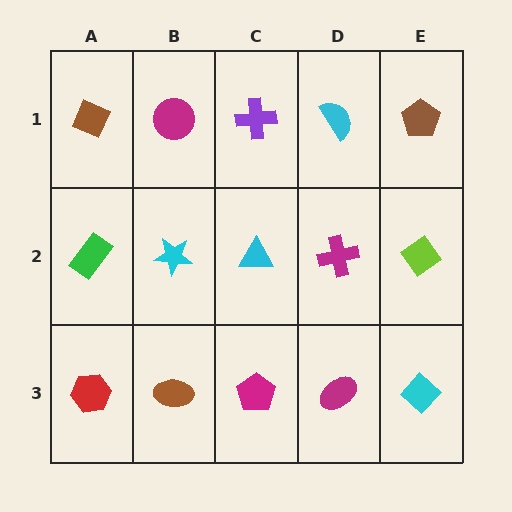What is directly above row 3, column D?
A magenta cross.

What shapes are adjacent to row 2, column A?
A brown diamond (row 1, column A), a red hexagon (row 3, column A), a cyan star (row 2, column B).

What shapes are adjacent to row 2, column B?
A magenta circle (row 1, column B), a brown ellipse (row 3, column B), a green rectangle (row 2, column A), a cyan triangle (row 2, column C).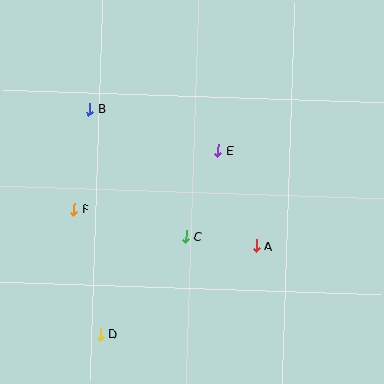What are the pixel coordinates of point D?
Point D is at (101, 334).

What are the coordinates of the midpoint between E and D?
The midpoint between E and D is at (159, 243).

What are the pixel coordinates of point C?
Point C is at (186, 237).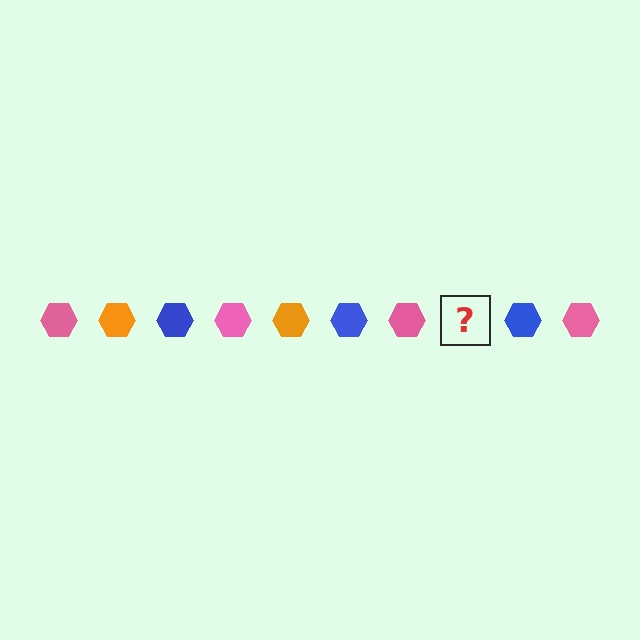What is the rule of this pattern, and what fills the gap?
The rule is that the pattern cycles through pink, orange, blue hexagons. The gap should be filled with an orange hexagon.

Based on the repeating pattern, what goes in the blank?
The blank should be an orange hexagon.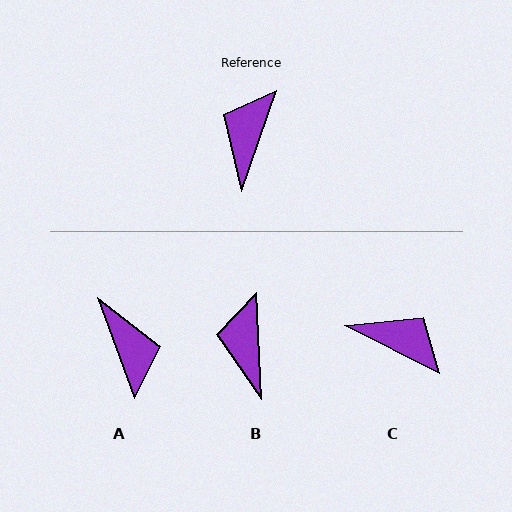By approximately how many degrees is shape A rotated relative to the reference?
Approximately 141 degrees clockwise.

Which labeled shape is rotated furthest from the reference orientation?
A, about 141 degrees away.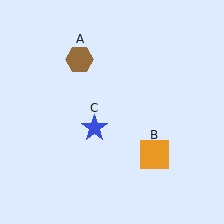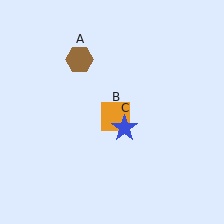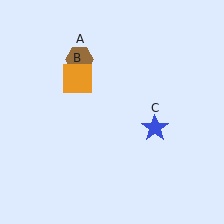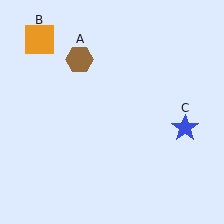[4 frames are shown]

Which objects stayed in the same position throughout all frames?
Brown hexagon (object A) remained stationary.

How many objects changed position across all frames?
2 objects changed position: orange square (object B), blue star (object C).